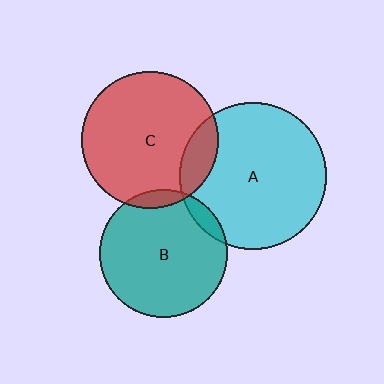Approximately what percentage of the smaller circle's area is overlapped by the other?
Approximately 5%.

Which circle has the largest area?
Circle A (cyan).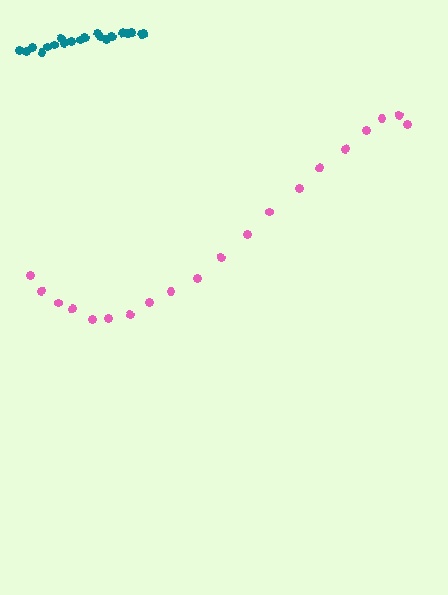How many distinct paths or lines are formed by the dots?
There are 2 distinct paths.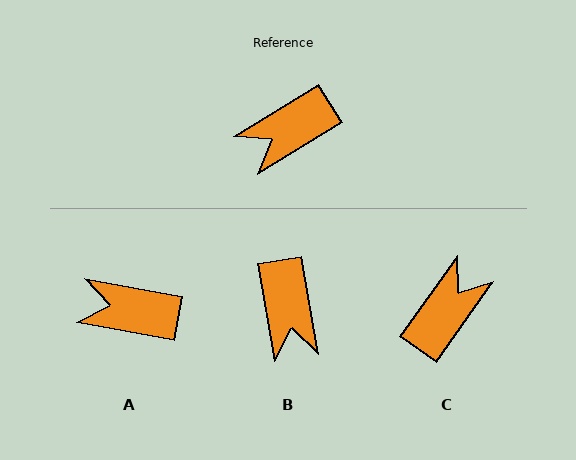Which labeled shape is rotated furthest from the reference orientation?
C, about 157 degrees away.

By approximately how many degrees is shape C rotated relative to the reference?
Approximately 157 degrees clockwise.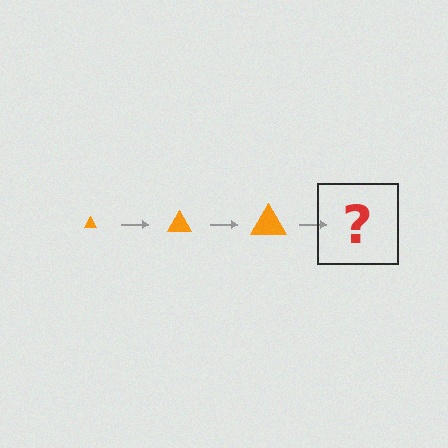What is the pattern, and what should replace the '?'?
The pattern is that the triangle gets progressively larger each step. The '?' should be an orange triangle, larger than the previous one.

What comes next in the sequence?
The next element should be an orange triangle, larger than the previous one.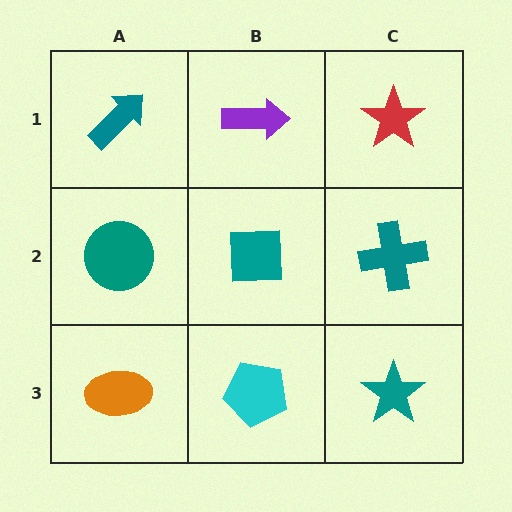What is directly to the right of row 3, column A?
A cyan pentagon.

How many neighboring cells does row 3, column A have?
2.